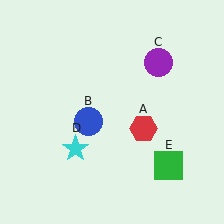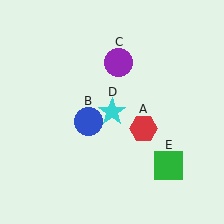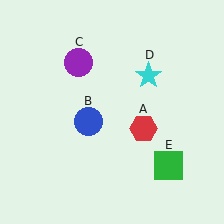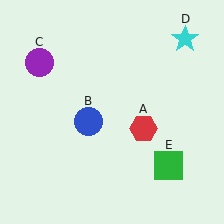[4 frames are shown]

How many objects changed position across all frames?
2 objects changed position: purple circle (object C), cyan star (object D).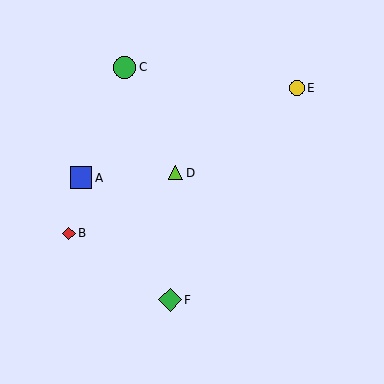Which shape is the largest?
The green diamond (labeled F) is the largest.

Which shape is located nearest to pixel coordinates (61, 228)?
The red diamond (labeled B) at (69, 233) is nearest to that location.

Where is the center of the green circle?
The center of the green circle is at (125, 67).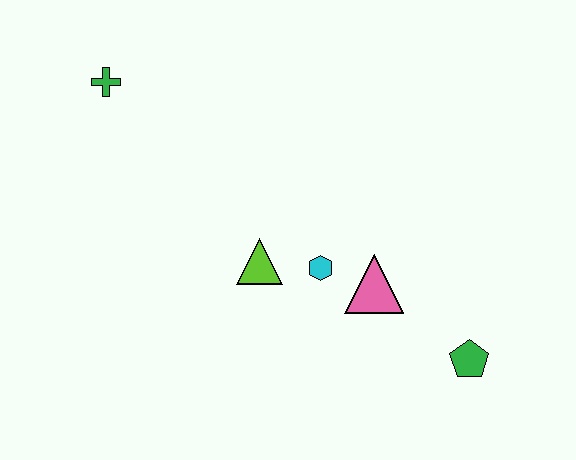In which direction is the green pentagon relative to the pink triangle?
The green pentagon is to the right of the pink triangle.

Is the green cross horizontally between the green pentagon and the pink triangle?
No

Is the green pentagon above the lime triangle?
No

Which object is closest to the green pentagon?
The pink triangle is closest to the green pentagon.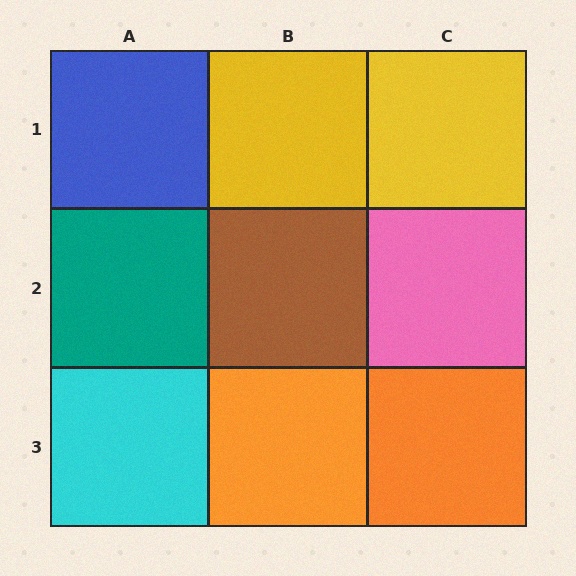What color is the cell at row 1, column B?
Yellow.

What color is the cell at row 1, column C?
Yellow.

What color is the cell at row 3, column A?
Cyan.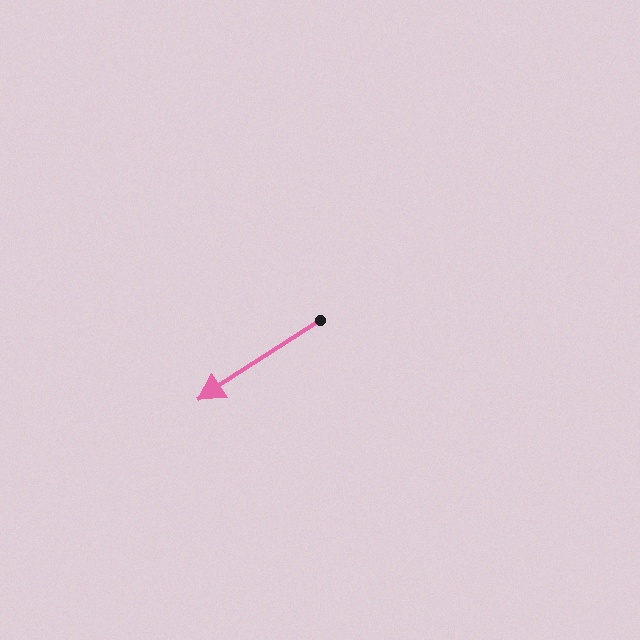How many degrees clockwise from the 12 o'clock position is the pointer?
Approximately 237 degrees.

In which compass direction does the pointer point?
Southwest.